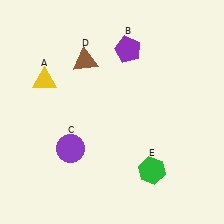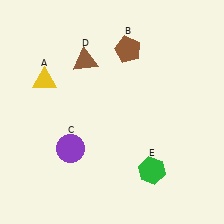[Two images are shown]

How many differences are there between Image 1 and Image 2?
There is 1 difference between the two images.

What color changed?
The pentagon (B) changed from purple in Image 1 to brown in Image 2.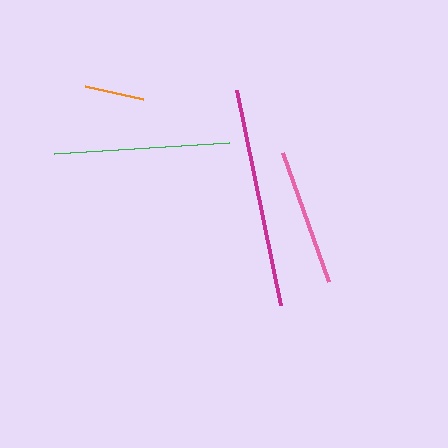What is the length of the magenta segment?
The magenta segment is approximately 220 pixels long.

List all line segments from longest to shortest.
From longest to shortest: magenta, green, pink, orange.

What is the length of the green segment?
The green segment is approximately 176 pixels long.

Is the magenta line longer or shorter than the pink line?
The magenta line is longer than the pink line.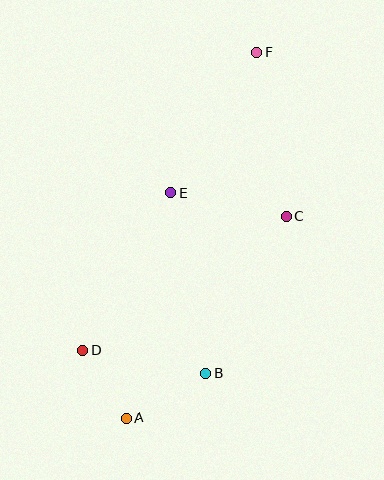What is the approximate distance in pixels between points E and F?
The distance between E and F is approximately 165 pixels.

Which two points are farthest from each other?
Points A and F are farthest from each other.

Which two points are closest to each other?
Points A and D are closest to each other.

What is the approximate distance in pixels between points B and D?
The distance between B and D is approximately 125 pixels.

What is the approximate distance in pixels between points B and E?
The distance between B and E is approximately 183 pixels.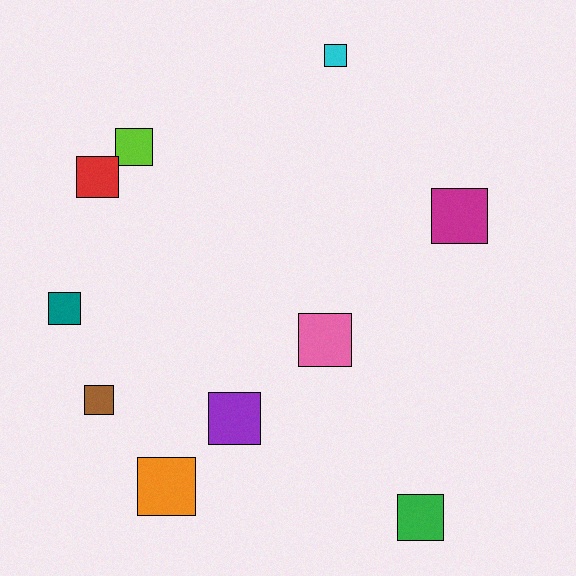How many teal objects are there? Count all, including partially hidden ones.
There is 1 teal object.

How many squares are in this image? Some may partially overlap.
There are 10 squares.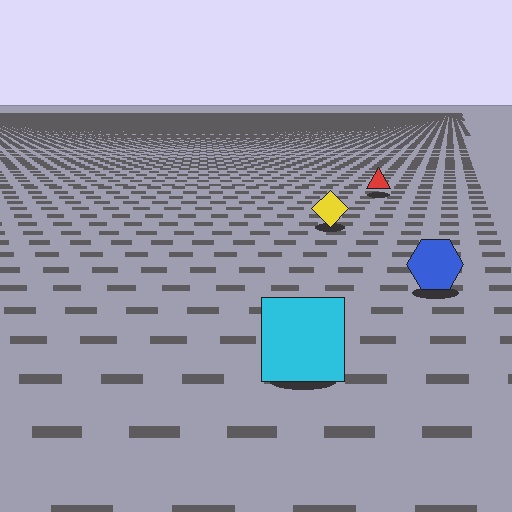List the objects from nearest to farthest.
From nearest to farthest: the cyan square, the blue hexagon, the yellow diamond, the red triangle.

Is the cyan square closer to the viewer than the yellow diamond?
Yes. The cyan square is closer — you can tell from the texture gradient: the ground texture is coarser near it.